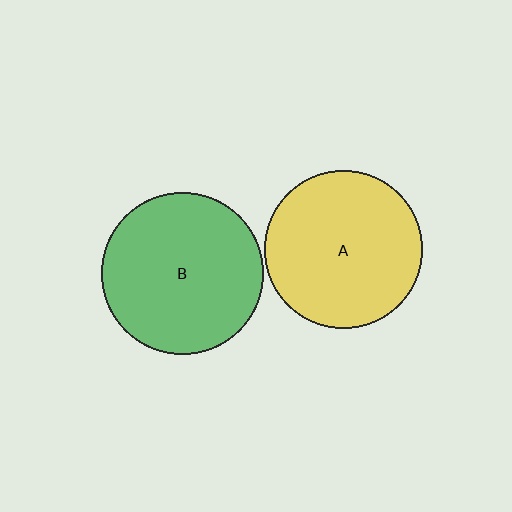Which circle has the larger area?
Circle B (green).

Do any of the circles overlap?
No, none of the circles overlap.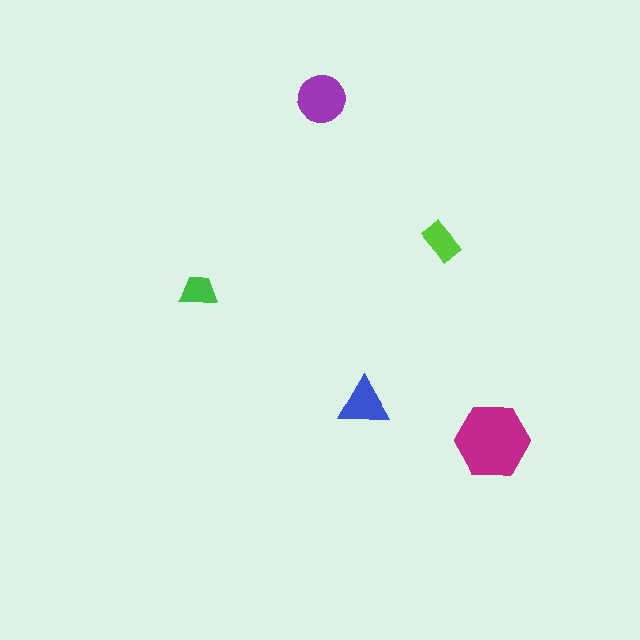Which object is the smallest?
The green trapezoid.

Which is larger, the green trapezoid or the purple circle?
The purple circle.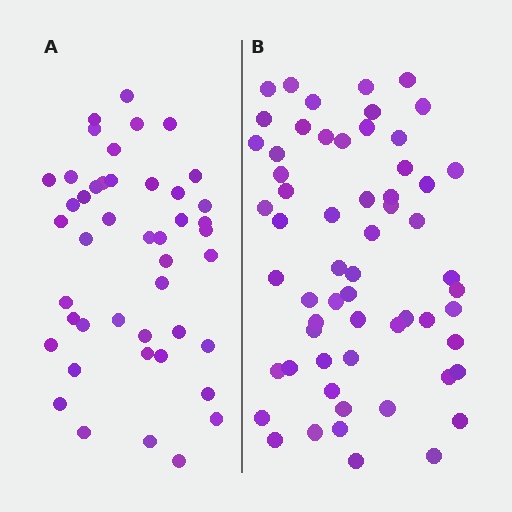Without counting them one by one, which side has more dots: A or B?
Region B (the right region) has more dots.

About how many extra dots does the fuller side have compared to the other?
Region B has approximately 15 more dots than region A.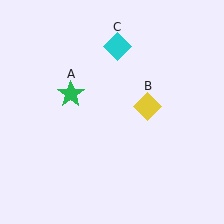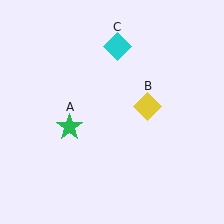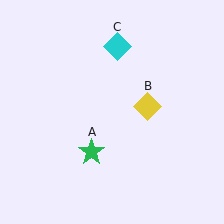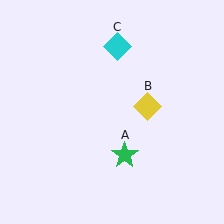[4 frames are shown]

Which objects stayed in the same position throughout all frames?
Yellow diamond (object B) and cyan diamond (object C) remained stationary.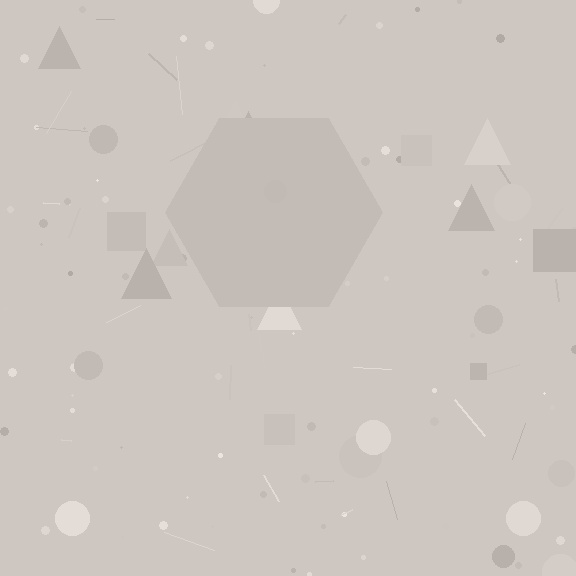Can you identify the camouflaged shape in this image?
The camouflaged shape is a hexagon.